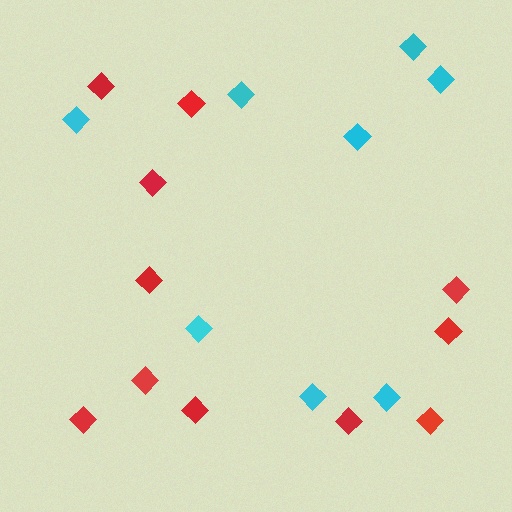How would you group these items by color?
There are 2 groups: one group of cyan diamonds (8) and one group of red diamonds (11).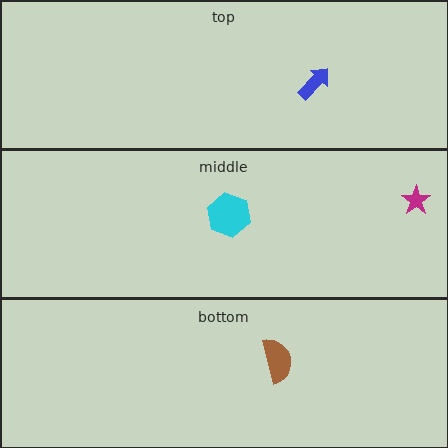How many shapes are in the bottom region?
1.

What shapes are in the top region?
The blue arrow.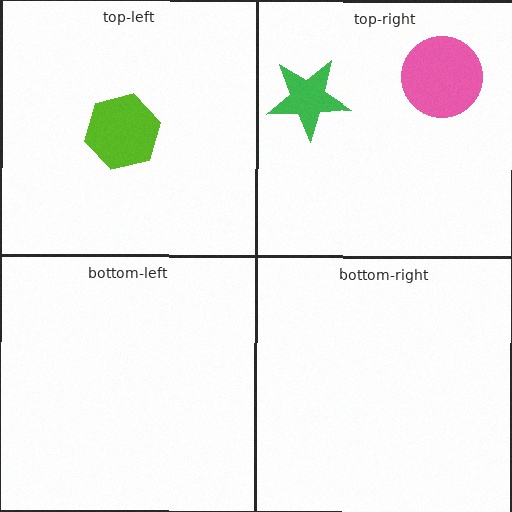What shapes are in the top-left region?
The lime hexagon.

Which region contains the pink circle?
The top-right region.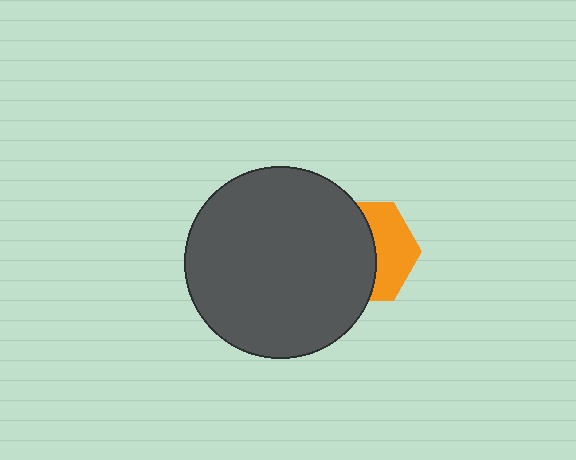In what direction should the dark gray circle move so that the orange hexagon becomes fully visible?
The dark gray circle should move left. That is the shortest direction to clear the overlap and leave the orange hexagon fully visible.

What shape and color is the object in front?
The object in front is a dark gray circle.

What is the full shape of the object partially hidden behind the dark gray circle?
The partially hidden object is an orange hexagon.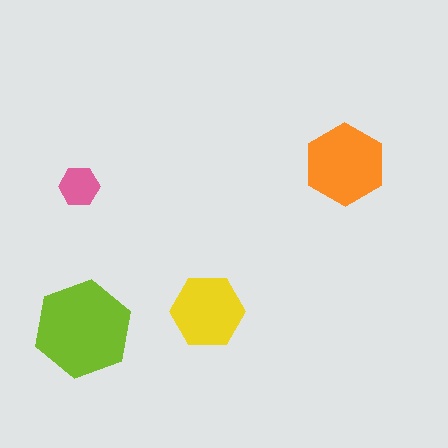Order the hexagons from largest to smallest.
the lime one, the orange one, the yellow one, the pink one.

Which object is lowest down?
The lime hexagon is bottommost.